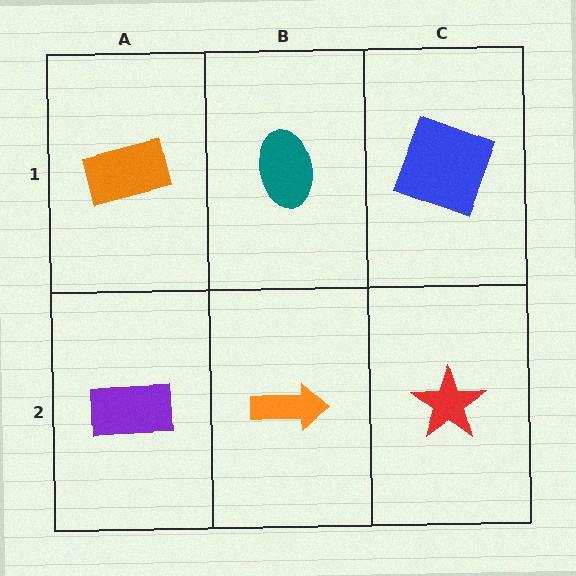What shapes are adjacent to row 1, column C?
A red star (row 2, column C), a teal ellipse (row 1, column B).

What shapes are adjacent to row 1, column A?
A purple rectangle (row 2, column A), a teal ellipse (row 1, column B).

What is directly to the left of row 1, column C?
A teal ellipse.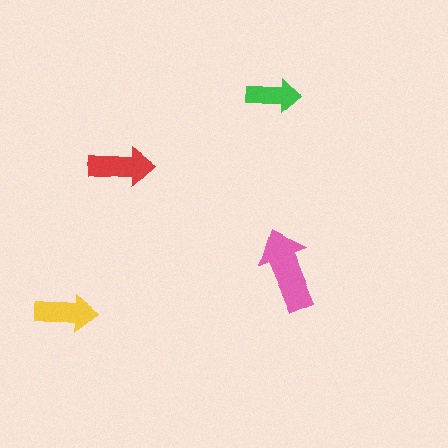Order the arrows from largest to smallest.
the pink one, the red one, the yellow one, the green one.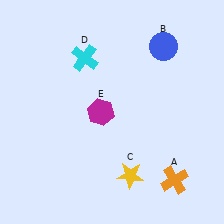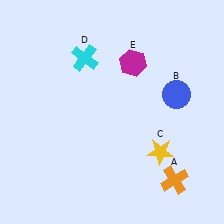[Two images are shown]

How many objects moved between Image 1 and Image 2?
3 objects moved between the two images.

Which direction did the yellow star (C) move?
The yellow star (C) moved right.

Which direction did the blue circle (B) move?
The blue circle (B) moved down.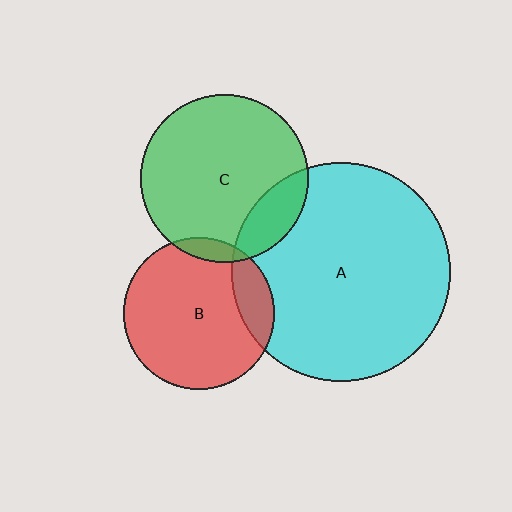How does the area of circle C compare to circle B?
Approximately 1.2 times.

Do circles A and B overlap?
Yes.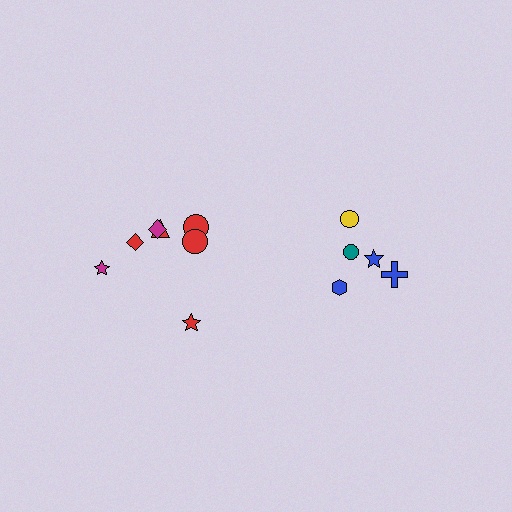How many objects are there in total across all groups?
There are 12 objects.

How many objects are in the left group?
There are 7 objects.